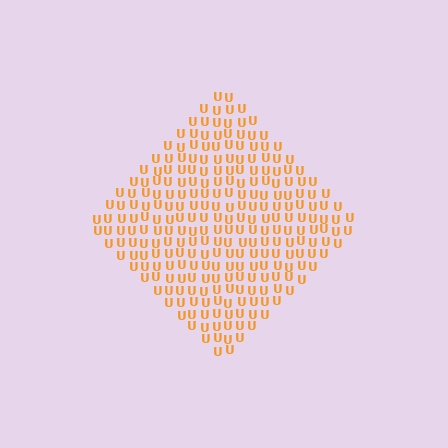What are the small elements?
The small elements are letter U's.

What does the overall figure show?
The overall figure shows a diamond.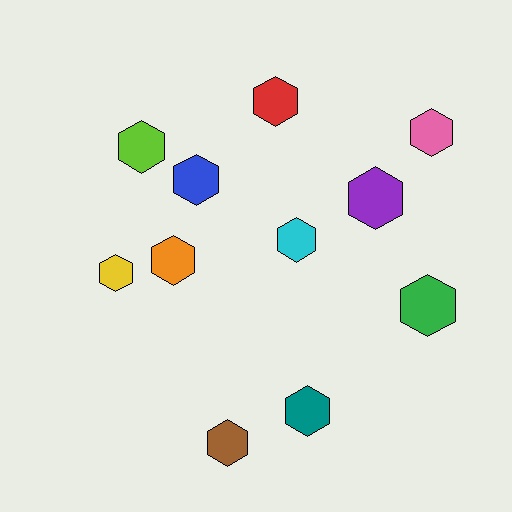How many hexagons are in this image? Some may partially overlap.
There are 11 hexagons.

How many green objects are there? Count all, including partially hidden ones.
There is 1 green object.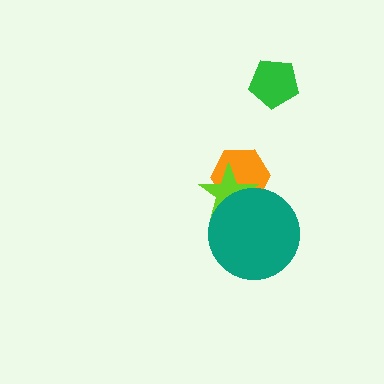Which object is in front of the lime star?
The teal circle is in front of the lime star.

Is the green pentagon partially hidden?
No, no other shape covers it.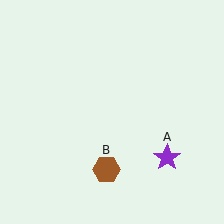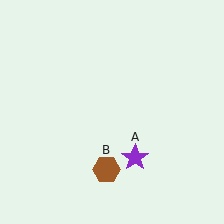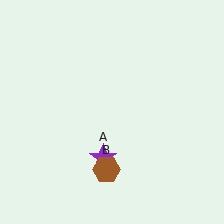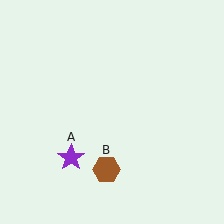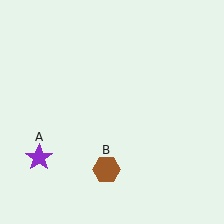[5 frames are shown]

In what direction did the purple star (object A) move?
The purple star (object A) moved left.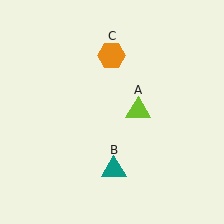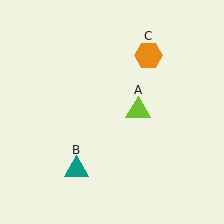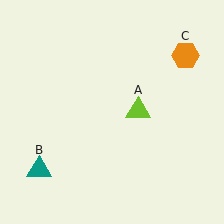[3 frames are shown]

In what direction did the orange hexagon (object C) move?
The orange hexagon (object C) moved right.